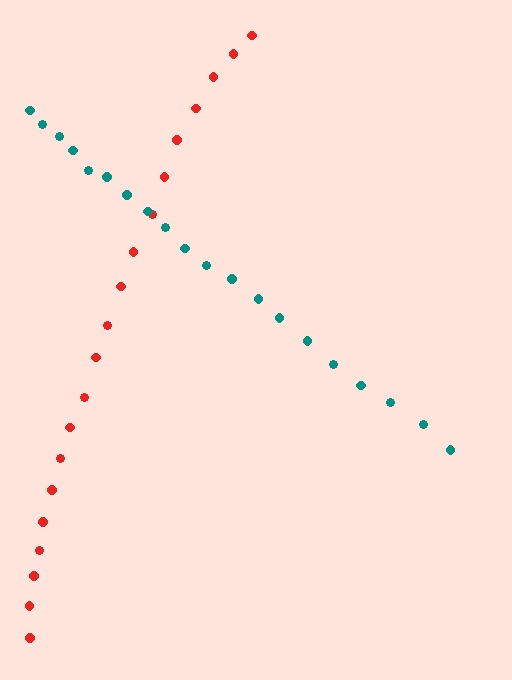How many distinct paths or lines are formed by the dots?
There are 2 distinct paths.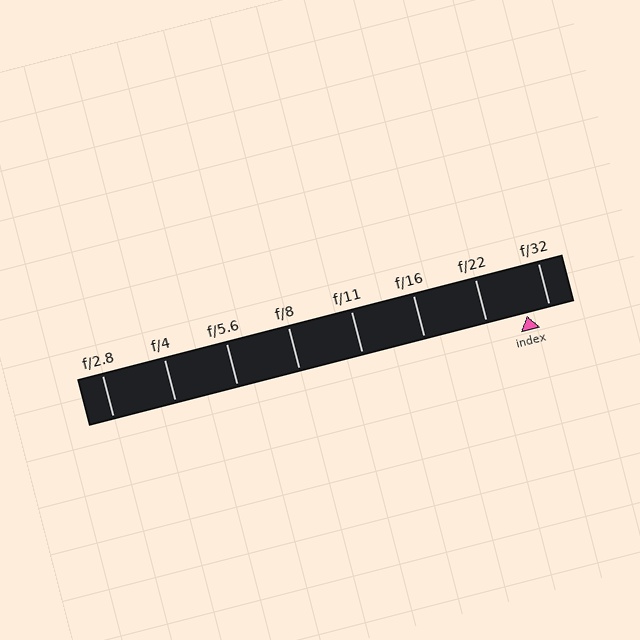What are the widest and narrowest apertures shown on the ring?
The widest aperture shown is f/2.8 and the narrowest is f/32.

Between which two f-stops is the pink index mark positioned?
The index mark is between f/22 and f/32.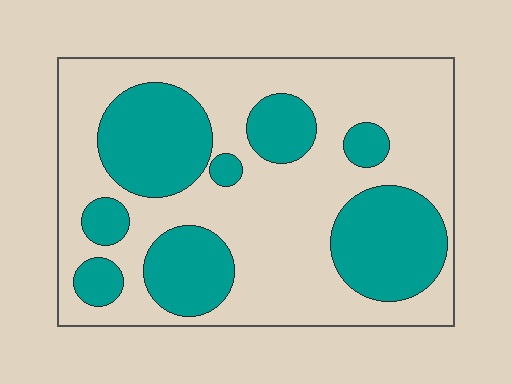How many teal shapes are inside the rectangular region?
8.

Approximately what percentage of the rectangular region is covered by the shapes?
Approximately 35%.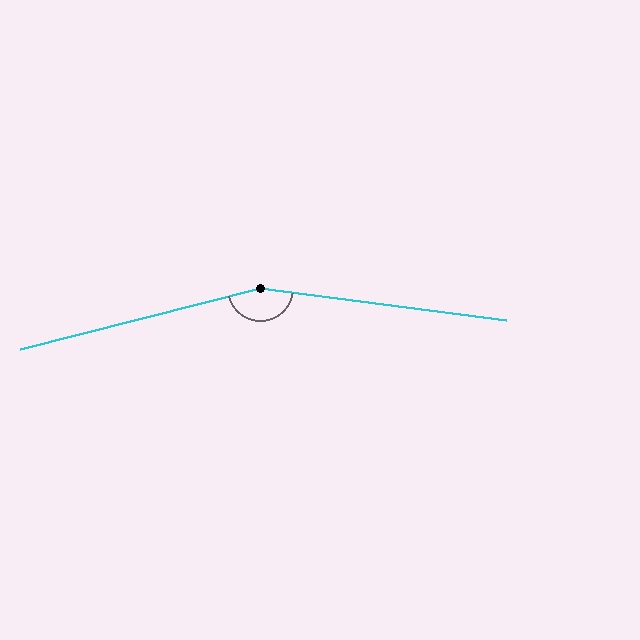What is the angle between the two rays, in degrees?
Approximately 159 degrees.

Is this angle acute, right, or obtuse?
It is obtuse.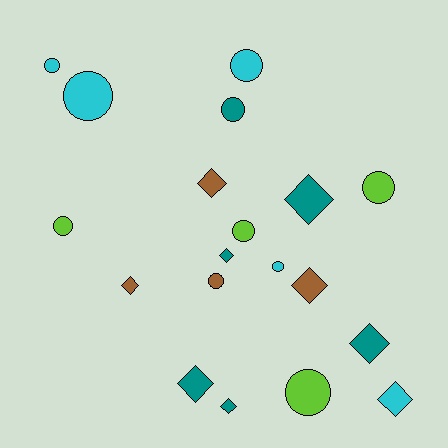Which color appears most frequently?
Teal, with 6 objects.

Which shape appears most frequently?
Circle, with 10 objects.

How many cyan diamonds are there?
There is 1 cyan diamond.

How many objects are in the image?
There are 19 objects.